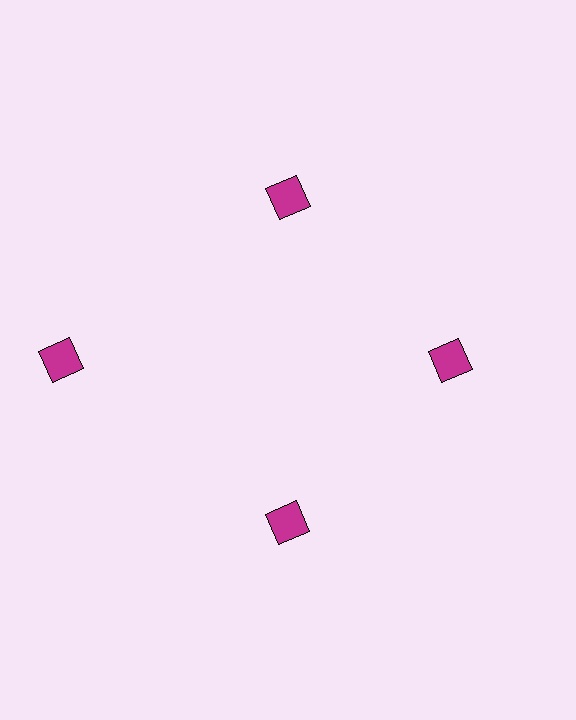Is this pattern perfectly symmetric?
No. The 4 magenta diamonds are arranged in a ring, but one element near the 9 o'clock position is pushed outward from the center, breaking the 4-fold rotational symmetry.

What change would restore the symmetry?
The symmetry would be restored by moving it inward, back onto the ring so that all 4 diamonds sit at equal angles and equal distance from the center.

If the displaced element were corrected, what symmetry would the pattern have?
It would have 4-fold rotational symmetry — the pattern would map onto itself every 90 degrees.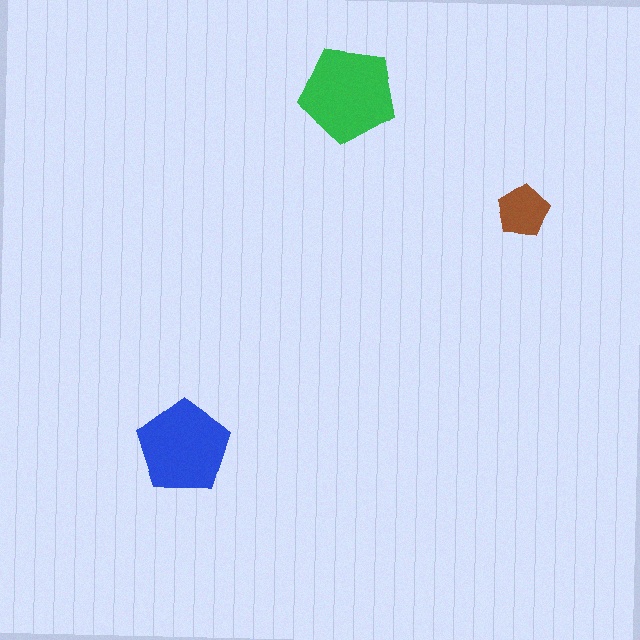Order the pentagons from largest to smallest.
the green one, the blue one, the brown one.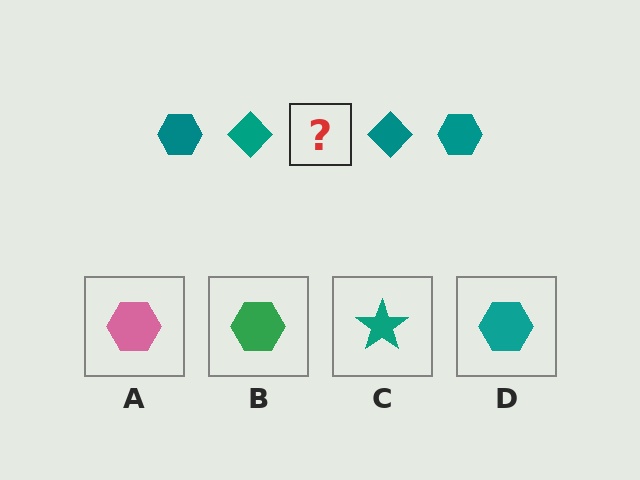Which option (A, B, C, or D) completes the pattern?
D.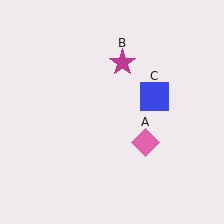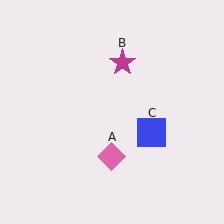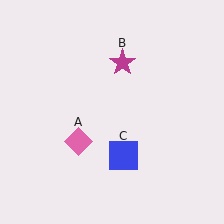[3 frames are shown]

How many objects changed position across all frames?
2 objects changed position: pink diamond (object A), blue square (object C).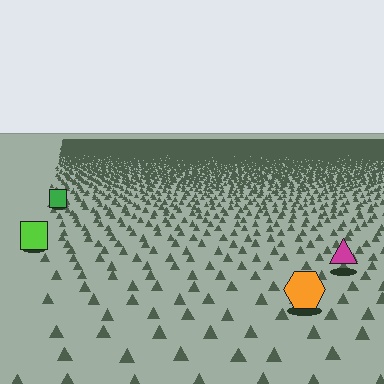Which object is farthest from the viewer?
The green square is farthest from the viewer. It appears smaller and the ground texture around it is denser.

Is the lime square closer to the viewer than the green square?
Yes. The lime square is closer — you can tell from the texture gradient: the ground texture is coarser near it.